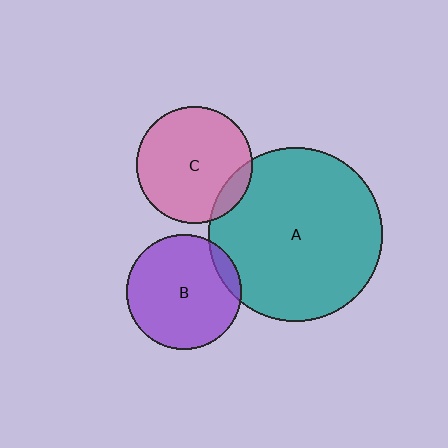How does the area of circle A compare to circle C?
Approximately 2.2 times.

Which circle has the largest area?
Circle A (teal).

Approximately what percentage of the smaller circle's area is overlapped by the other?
Approximately 10%.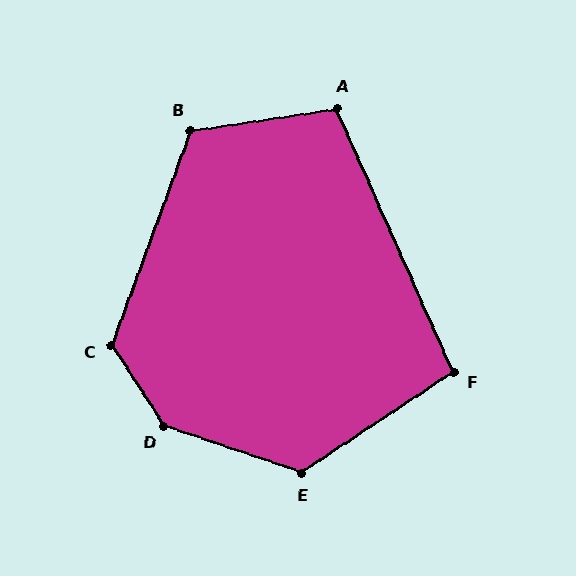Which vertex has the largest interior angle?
D, at approximately 142 degrees.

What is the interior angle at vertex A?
Approximately 106 degrees (obtuse).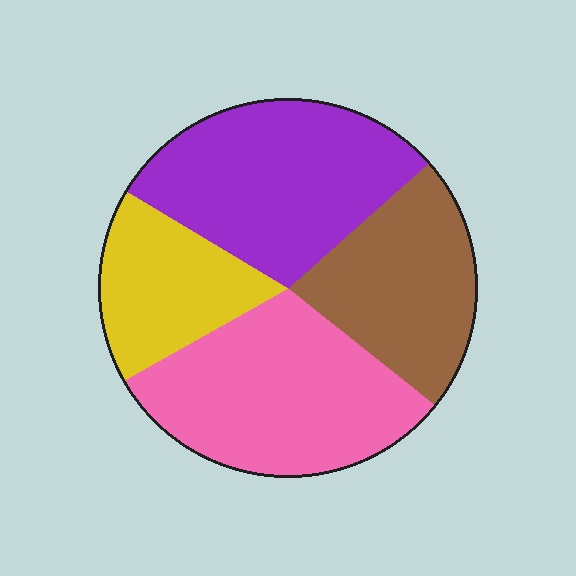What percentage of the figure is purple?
Purple takes up between a quarter and a half of the figure.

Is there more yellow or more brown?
Brown.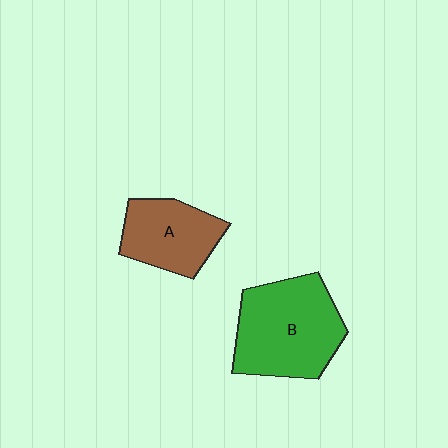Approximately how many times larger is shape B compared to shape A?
Approximately 1.5 times.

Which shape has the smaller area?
Shape A (brown).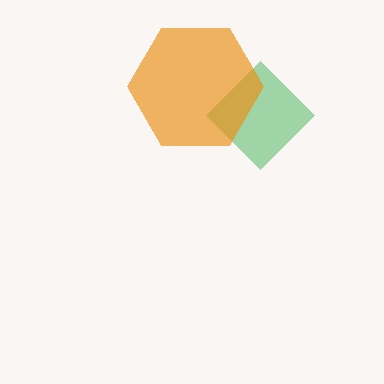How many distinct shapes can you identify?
There are 2 distinct shapes: a green diamond, an orange hexagon.